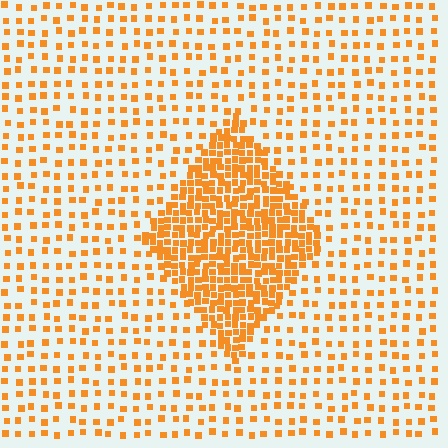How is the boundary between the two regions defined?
The boundary is defined by a change in element density (approximately 3.0x ratio). All elements are the same color, size, and shape.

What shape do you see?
I see a diamond.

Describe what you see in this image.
The image contains small orange elements arranged at two different densities. A diamond-shaped region is visible where the elements are more densely packed than the surrounding area.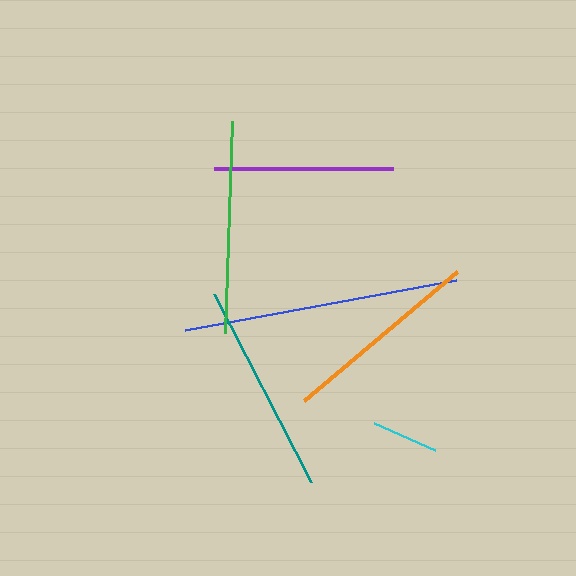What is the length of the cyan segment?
The cyan segment is approximately 67 pixels long.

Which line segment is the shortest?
The cyan line is the shortest at approximately 67 pixels.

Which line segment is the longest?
The blue line is the longest at approximately 276 pixels.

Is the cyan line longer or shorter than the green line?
The green line is longer than the cyan line.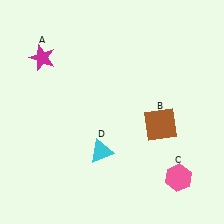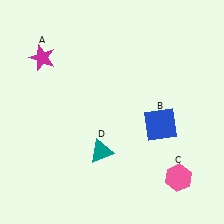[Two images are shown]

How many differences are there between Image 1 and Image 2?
There are 2 differences between the two images.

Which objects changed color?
B changed from brown to blue. D changed from cyan to teal.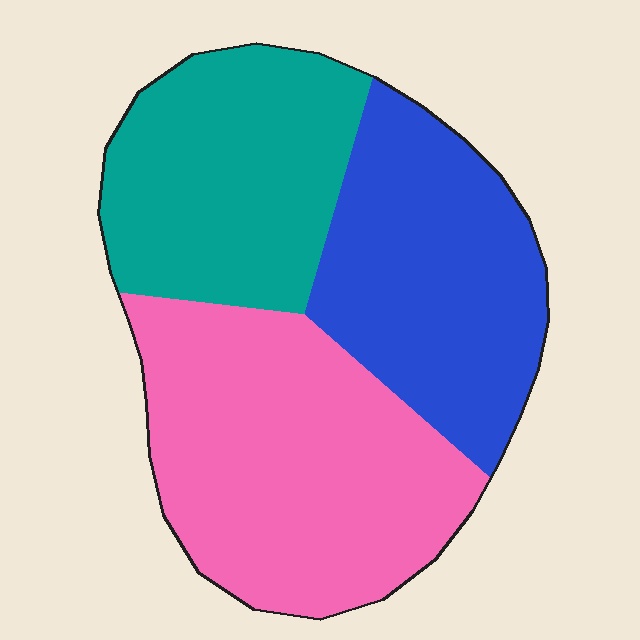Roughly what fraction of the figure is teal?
Teal covers 29% of the figure.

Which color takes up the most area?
Pink, at roughly 40%.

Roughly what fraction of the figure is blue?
Blue covers 30% of the figure.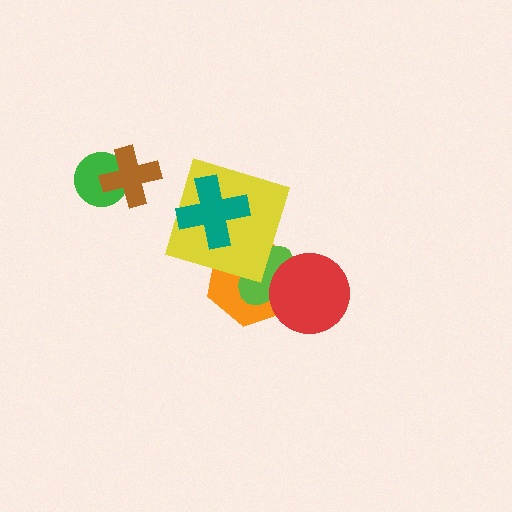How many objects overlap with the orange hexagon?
3 objects overlap with the orange hexagon.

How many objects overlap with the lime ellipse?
3 objects overlap with the lime ellipse.